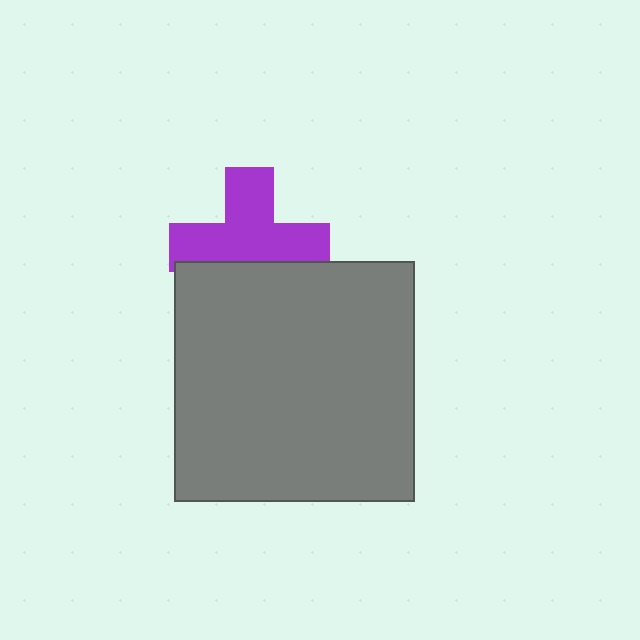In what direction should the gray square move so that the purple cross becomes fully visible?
The gray square should move down. That is the shortest direction to clear the overlap and leave the purple cross fully visible.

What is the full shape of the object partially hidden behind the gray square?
The partially hidden object is a purple cross.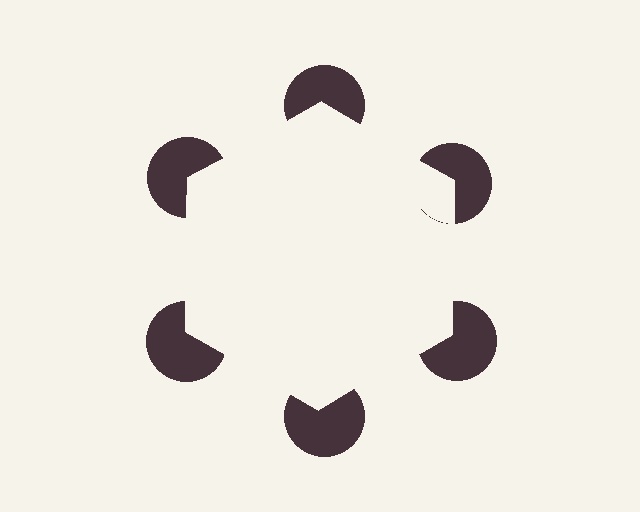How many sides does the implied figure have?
6 sides.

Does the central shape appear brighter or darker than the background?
It typically appears slightly brighter than the background, even though no actual brightness change is drawn.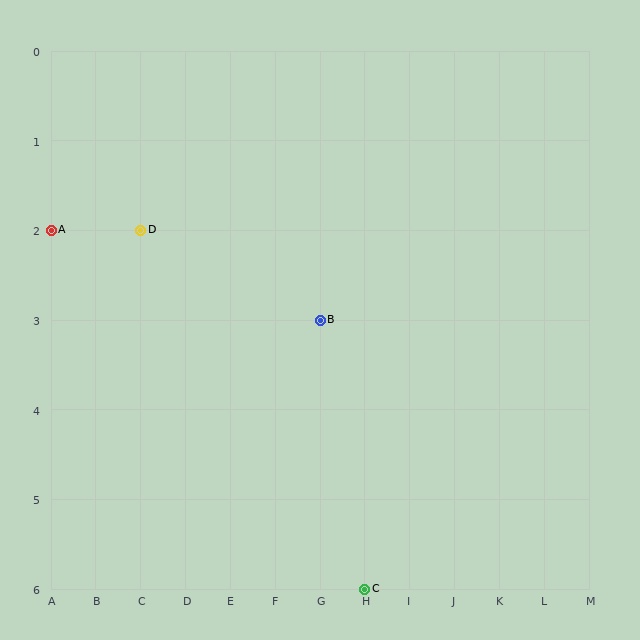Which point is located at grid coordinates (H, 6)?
Point C is at (H, 6).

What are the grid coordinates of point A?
Point A is at grid coordinates (A, 2).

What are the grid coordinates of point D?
Point D is at grid coordinates (C, 2).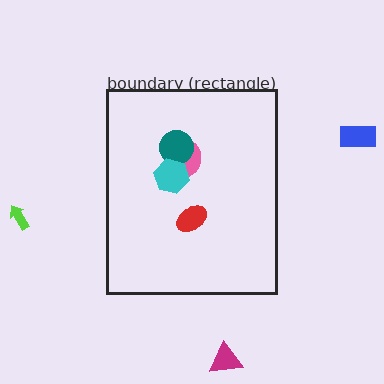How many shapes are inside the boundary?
4 inside, 3 outside.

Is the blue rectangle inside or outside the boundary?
Outside.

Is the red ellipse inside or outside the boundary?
Inside.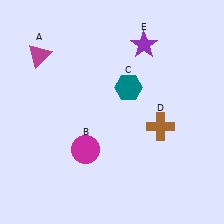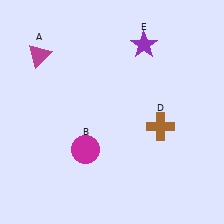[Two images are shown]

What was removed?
The teal hexagon (C) was removed in Image 2.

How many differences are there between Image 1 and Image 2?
There is 1 difference between the two images.